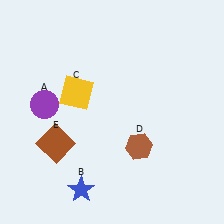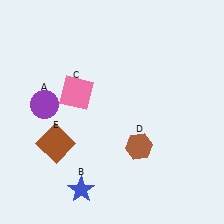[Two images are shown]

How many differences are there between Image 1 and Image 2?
There is 1 difference between the two images.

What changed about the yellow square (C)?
In Image 1, C is yellow. In Image 2, it changed to pink.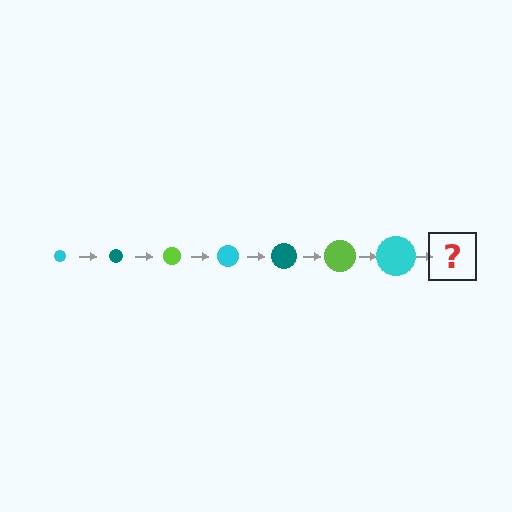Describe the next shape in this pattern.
It should be a teal circle, larger than the previous one.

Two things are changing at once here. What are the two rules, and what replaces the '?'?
The two rules are that the circle grows larger each step and the color cycles through cyan, teal, and lime. The '?' should be a teal circle, larger than the previous one.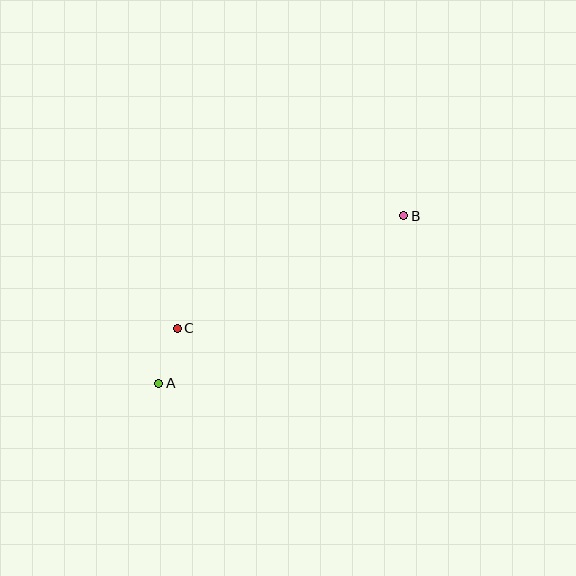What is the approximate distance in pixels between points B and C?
The distance between B and C is approximately 253 pixels.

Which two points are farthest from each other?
Points A and B are farthest from each other.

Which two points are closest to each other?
Points A and C are closest to each other.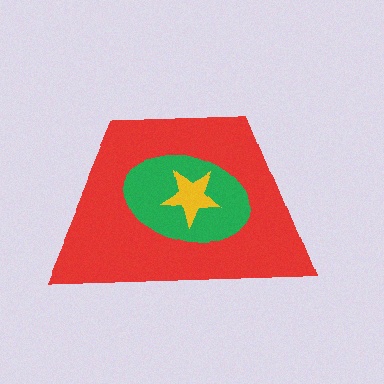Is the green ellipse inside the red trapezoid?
Yes.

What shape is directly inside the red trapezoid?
The green ellipse.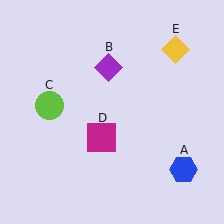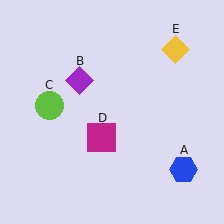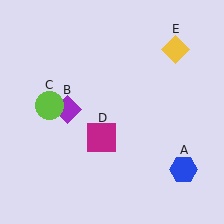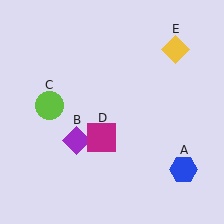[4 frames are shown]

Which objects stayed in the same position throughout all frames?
Blue hexagon (object A) and lime circle (object C) and magenta square (object D) and yellow diamond (object E) remained stationary.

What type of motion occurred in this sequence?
The purple diamond (object B) rotated counterclockwise around the center of the scene.